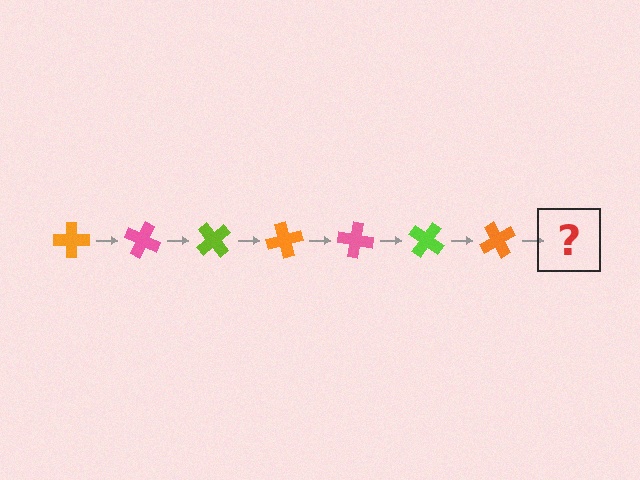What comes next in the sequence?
The next element should be a pink cross, rotated 175 degrees from the start.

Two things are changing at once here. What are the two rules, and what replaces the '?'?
The two rules are that it rotates 25 degrees each step and the color cycles through orange, pink, and lime. The '?' should be a pink cross, rotated 175 degrees from the start.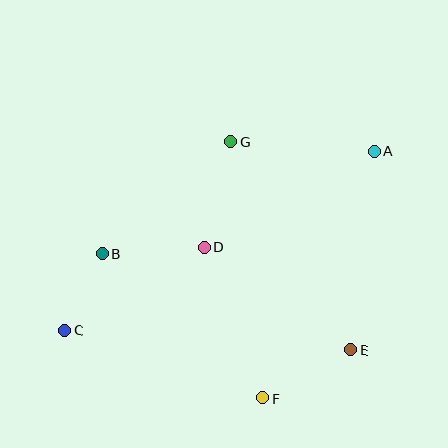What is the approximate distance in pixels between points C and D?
The distance between C and D is approximately 163 pixels.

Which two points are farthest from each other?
Points A and C are farthest from each other.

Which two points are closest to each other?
Points B and C are closest to each other.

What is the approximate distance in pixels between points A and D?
The distance between A and D is approximately 196 pixels.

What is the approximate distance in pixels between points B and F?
The distance between B and F is approximately 217 pixels.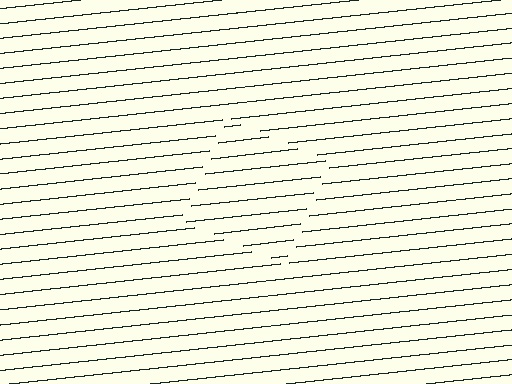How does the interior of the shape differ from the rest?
The interior of the shape contains the same grating, shifted by half a period — the contour is defined by the phase discontinuity where line-ends from the inner and outer gratings abut.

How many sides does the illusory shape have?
4 sides — the line-ends trace a square.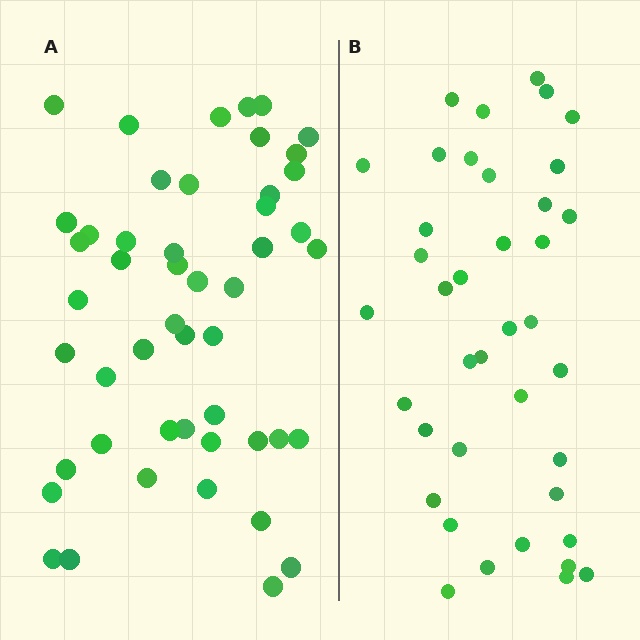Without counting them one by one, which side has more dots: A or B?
Region A (the left region) has more dots.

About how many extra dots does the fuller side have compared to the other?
Region A has roughly 10 or so more dots than region B.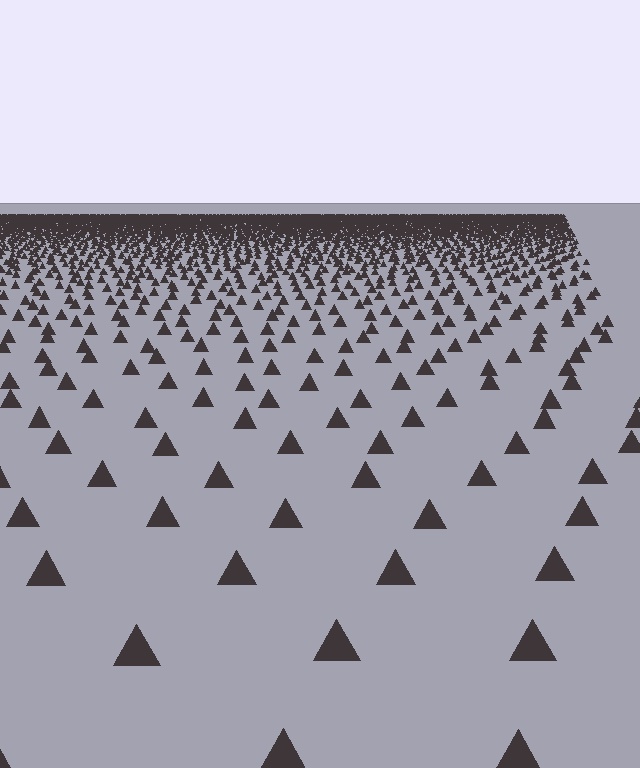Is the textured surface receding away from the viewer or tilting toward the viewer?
The surface is receding away from the viewer. Texture elements get smaller and denser toward the top.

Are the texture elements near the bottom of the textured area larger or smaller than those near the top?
Larger. Near the bottom, elements are closer to the viewer and appear at a bigger on-screen size.